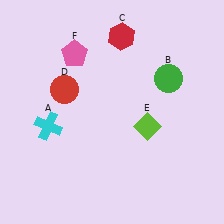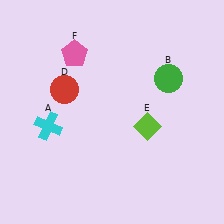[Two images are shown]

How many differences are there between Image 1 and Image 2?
There is 1 difference between the two images.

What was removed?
The red hexagon (C) was removed in Image 2.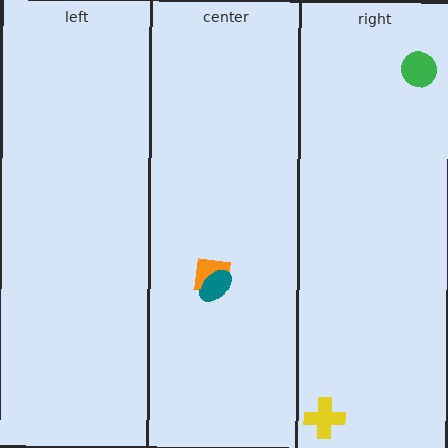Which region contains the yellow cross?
The right region.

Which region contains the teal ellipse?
The center region.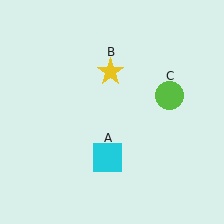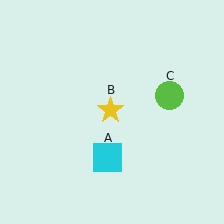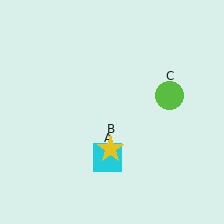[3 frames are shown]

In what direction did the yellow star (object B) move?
The yellow star (object B) moved down.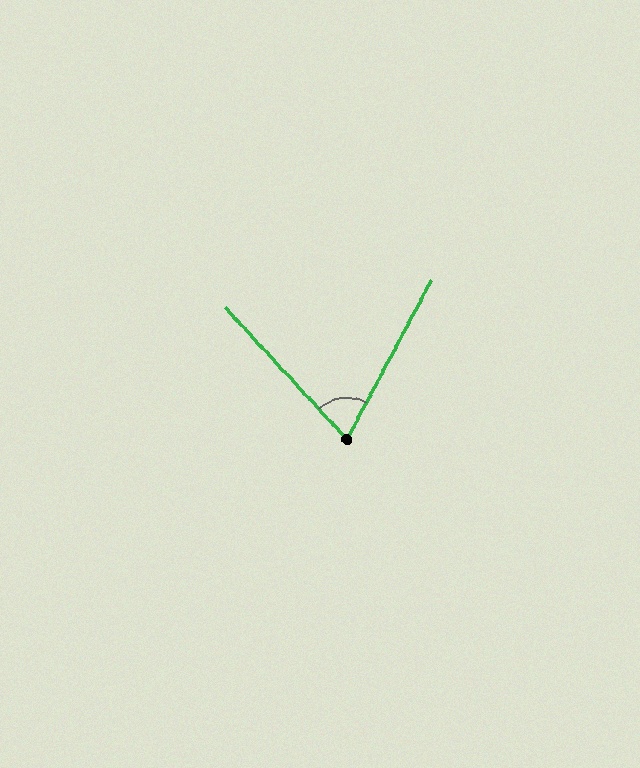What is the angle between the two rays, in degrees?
Approximately 71 degrees.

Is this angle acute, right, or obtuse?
It is acute.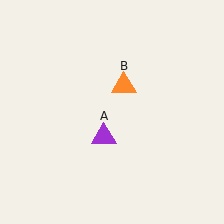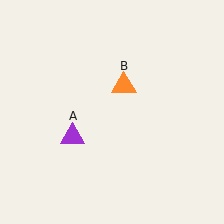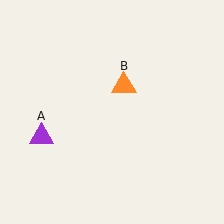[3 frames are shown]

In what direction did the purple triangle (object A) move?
The purple triangle (object A) moved left.